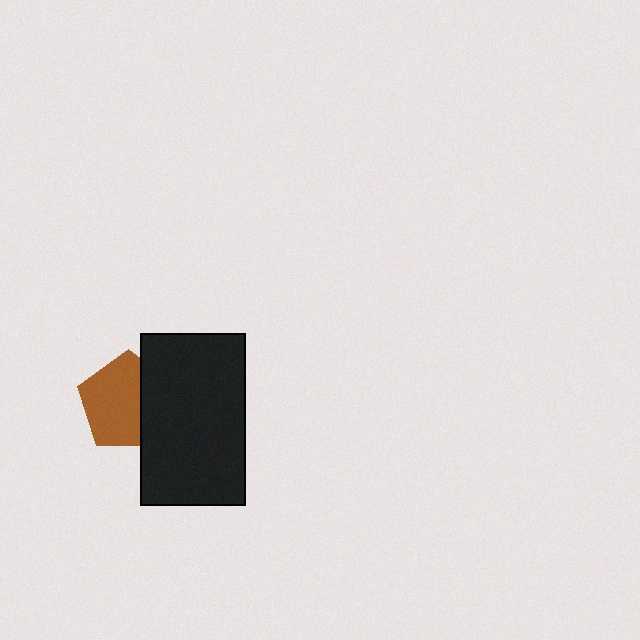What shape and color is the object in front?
The object in front is a black rectangle.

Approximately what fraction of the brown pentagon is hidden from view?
Roughly 35% of the brown pentagon is hidden behind the black rectangle.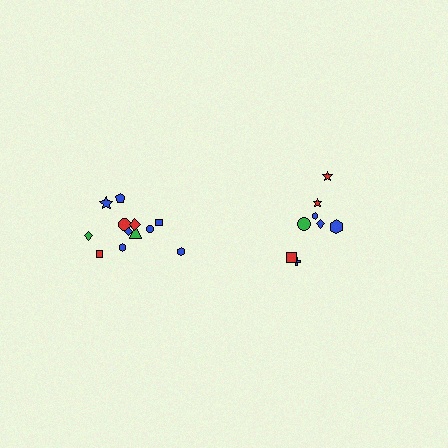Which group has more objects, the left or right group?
The left group.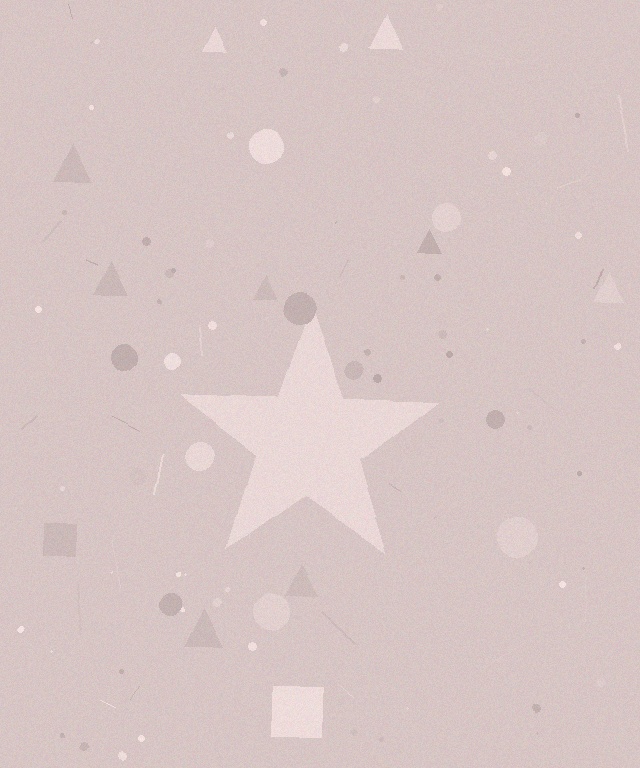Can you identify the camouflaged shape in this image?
The camouflaged shape is a star.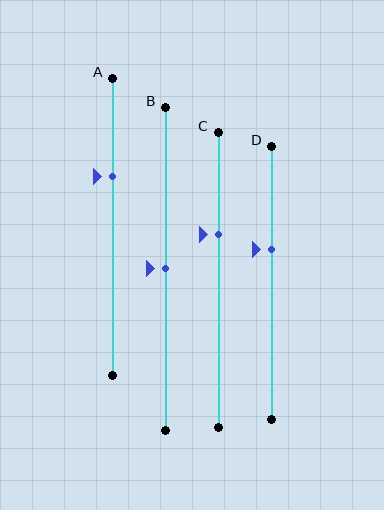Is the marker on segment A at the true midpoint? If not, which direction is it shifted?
No, the marker on segment A is shifted upward by about 17% of the segment length.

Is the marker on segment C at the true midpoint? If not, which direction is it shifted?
No, the marker on segment C is shifted upward by about 15% of the segment length.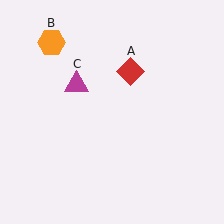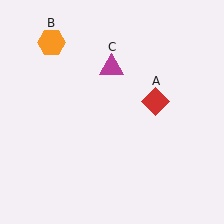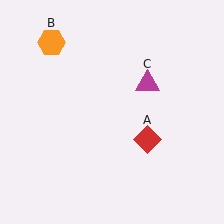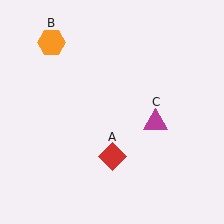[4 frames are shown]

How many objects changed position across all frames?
2 objects changed position: red diamond (object A), magenta triangle (object C).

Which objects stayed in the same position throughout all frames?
Orange hexagon (object B) remained stationary.